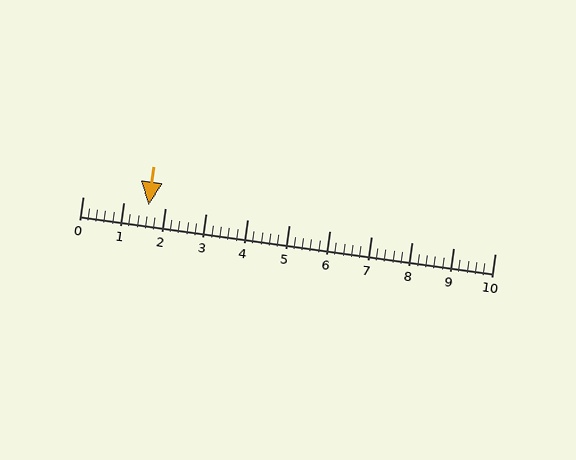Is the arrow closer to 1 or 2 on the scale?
The arrow is closer to 2.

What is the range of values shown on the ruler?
The ruler shows values from 0 to 10.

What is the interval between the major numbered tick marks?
The major tick marks are spaced 1 units apart.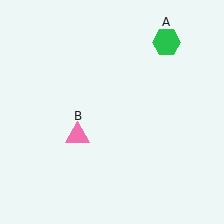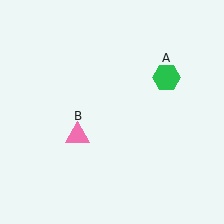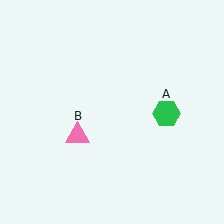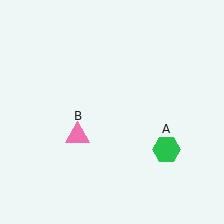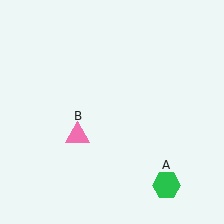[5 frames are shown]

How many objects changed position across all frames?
1 object changed position: green hexagon (object A).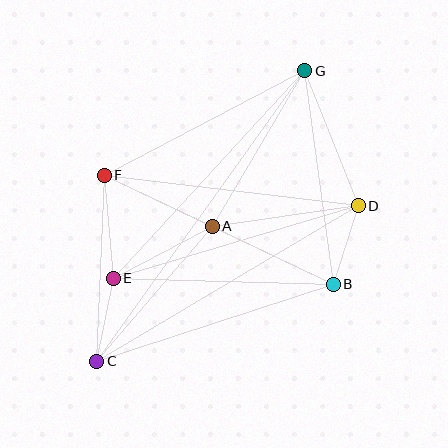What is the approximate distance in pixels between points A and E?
The distance between A and E is approximately 112 pixels.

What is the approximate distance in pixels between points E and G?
The distance between E and G is approximately 283 pixels.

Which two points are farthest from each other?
Points C and G are farthest from each other.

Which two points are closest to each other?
Points B and D are closest to each other.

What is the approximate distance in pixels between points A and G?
The distance between A and G is approximately 181 pixels.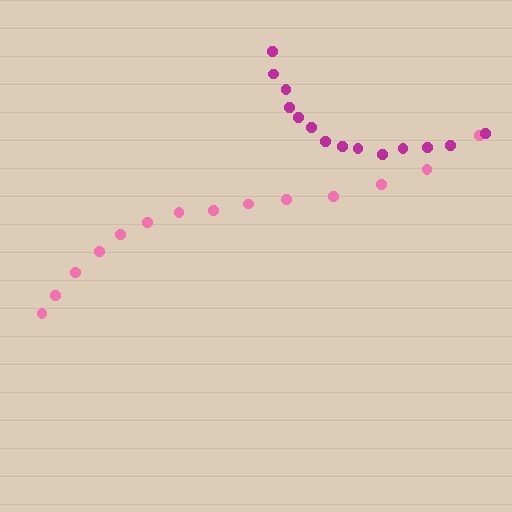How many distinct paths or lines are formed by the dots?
There are 2 distinct paths.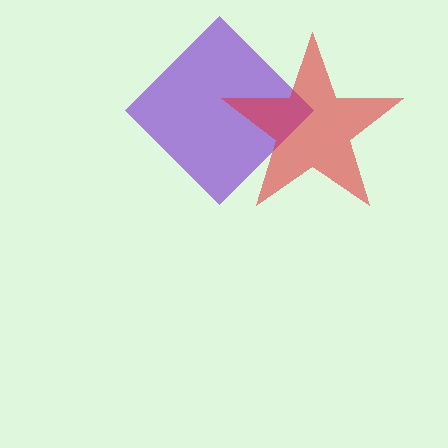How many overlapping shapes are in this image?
There are 2 overlapping shapes in the image.